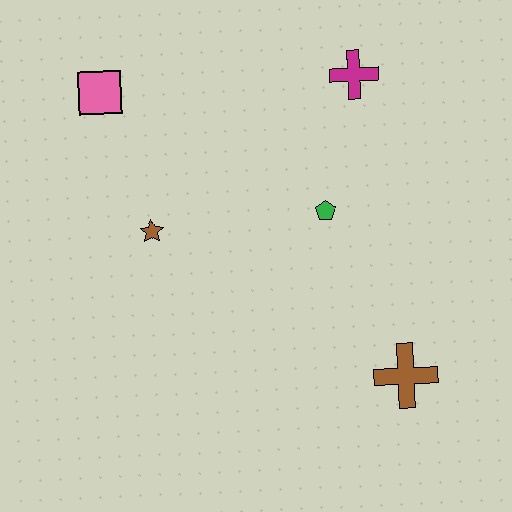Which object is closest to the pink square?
The brown star is closest to the pink square.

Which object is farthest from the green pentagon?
The pink square is farthest from the green pentagon.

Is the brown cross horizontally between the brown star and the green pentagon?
No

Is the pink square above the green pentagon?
Yes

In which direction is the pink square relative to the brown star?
The pink square is above the brown star.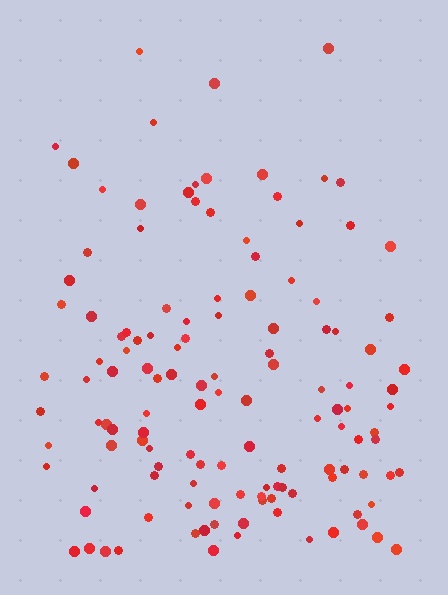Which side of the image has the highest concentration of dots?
The bottom.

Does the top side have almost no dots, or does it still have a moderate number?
Still a moderate number, just noticeably fewer than the bottom.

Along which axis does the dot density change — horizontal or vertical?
Vertical.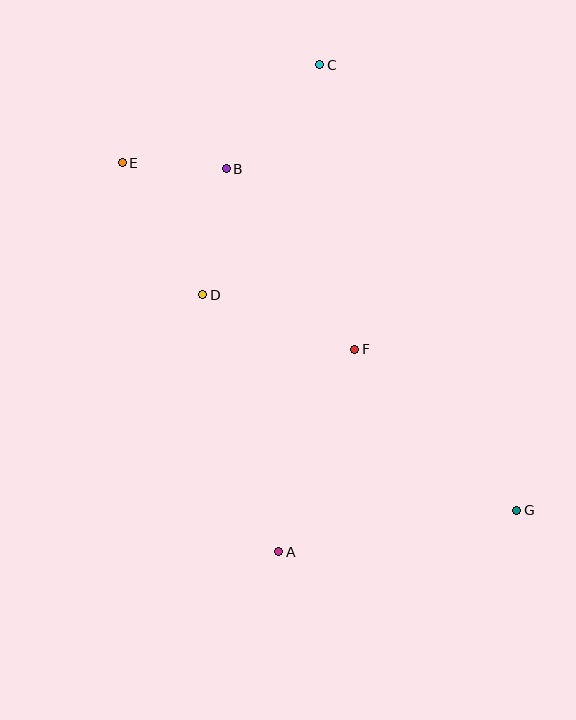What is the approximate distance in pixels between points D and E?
The distance between D and E is approximately 155 pixels.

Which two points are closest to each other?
Points B and E are closest to each other.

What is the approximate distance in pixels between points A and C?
The distance between A and C is approximately 489 pixels.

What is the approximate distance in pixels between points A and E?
The distance between A and E is approximately 419 pixels.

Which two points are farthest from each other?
Points E and G are farthest from each other.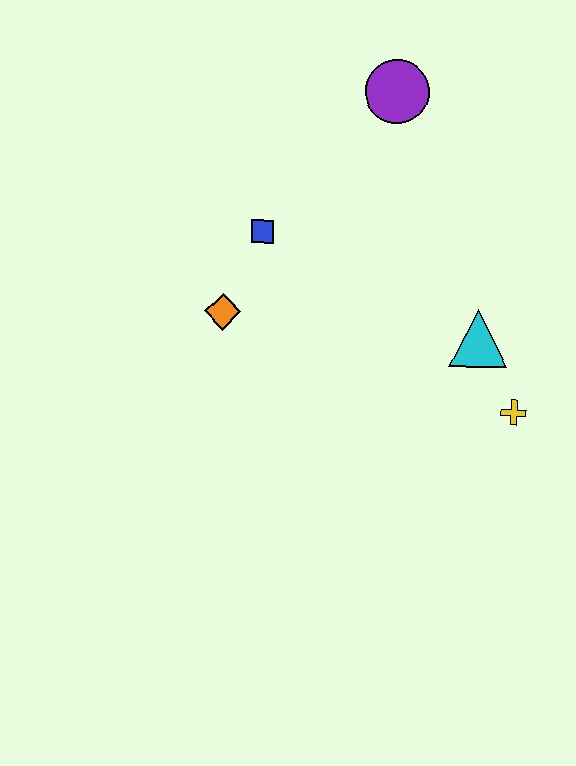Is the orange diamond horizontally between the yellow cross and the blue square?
No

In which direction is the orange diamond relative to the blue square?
The orange diamond is below the blue square.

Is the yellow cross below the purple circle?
Yes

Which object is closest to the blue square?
The orange diamond is closest to the blue square.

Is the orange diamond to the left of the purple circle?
Yes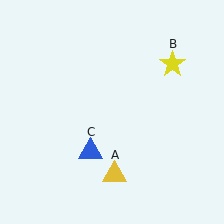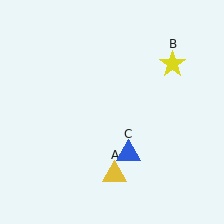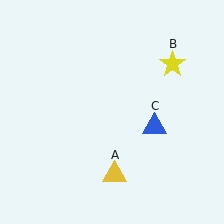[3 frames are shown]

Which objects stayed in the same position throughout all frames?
Yellow triangle (object A) and yellow star (object B) remained stationary.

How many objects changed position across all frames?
1 object changed position: blue triangle (object C).